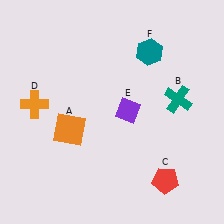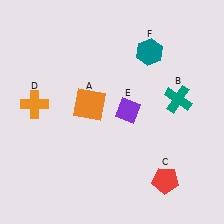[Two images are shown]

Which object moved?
The orange square (A) moved up.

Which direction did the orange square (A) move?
The orange square (A) moved up.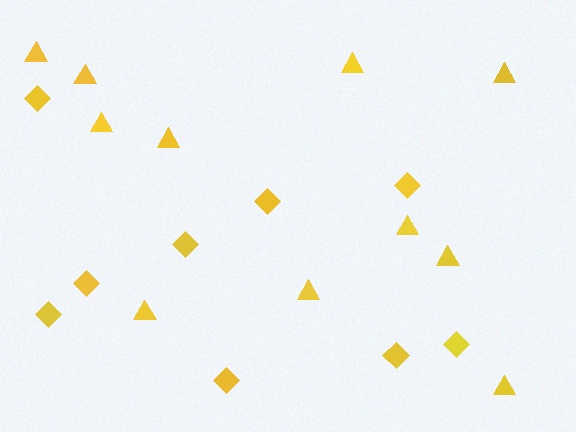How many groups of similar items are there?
There are 2 groups: one group of diamonds (9) and one group of triangles (11).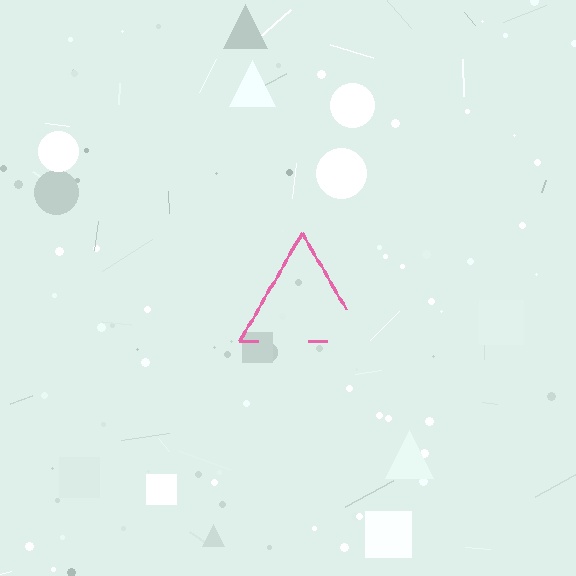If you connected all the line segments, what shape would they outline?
They would outline a triangle.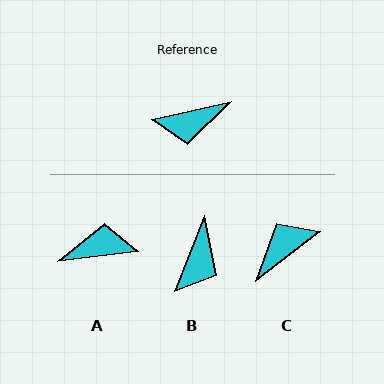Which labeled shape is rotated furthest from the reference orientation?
A, about 174 degrees away.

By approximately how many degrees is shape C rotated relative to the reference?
Approximately 155 degrees clockwise.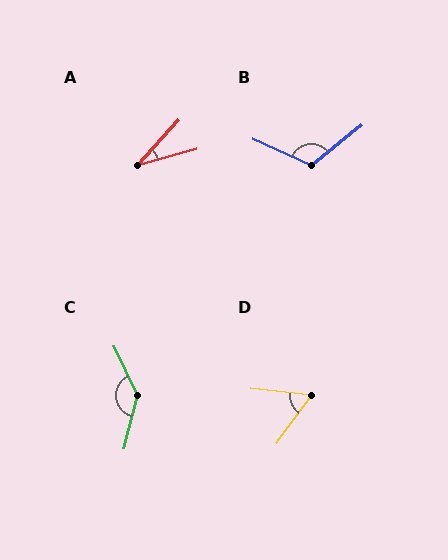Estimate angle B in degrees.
Approximately 117 degrees.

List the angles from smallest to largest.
A (32°), D (60°), B (117°), C (140°).